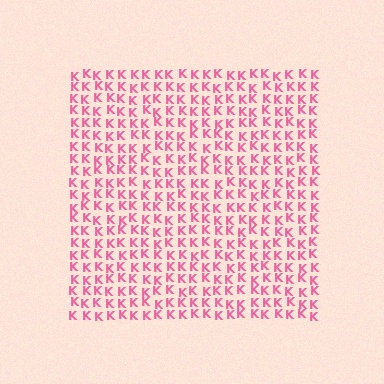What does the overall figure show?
The overall figure shows a square.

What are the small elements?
The small elements are letter K's.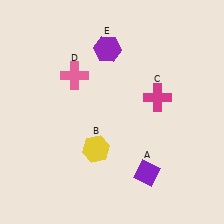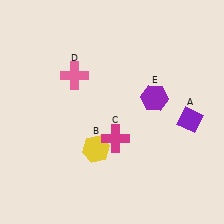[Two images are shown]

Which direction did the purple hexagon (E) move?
The purple hexagon (E) moved down.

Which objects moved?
The objects that moved are: the purple diamond (A), the magenta cross (C), the purple hexagon (E).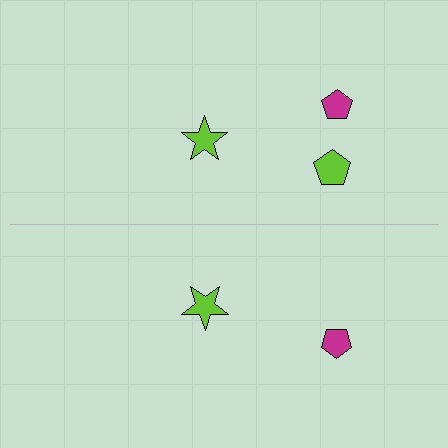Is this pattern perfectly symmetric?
No, the pattern is not perfectly symmetric. A lime pentagon is missing from the bottom side.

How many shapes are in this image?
There are 5 shapes in this image.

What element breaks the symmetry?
A lime pentagon is missing from the bottom side.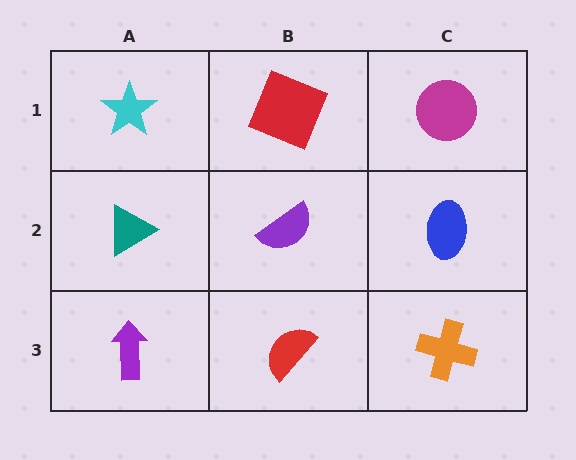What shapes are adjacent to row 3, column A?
A teal triangle (row 2, column A), a red semicircle (row 3, column B).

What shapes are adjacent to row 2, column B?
A red square (row 1, column B), a red semicircle (row 3, column B), a teal triangle (row 2, column A), a blue ellipse (row 2, column C).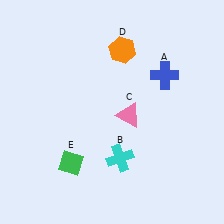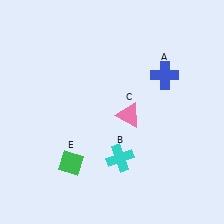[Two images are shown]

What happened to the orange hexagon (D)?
The orange hexagon (D) was removed in Image 2. It was in the top-right area of Image 1.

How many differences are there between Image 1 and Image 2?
There is 1 difference between the two images.